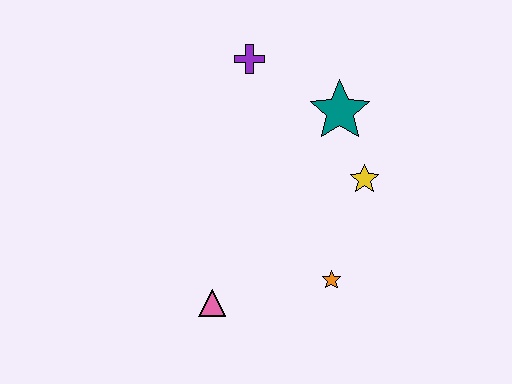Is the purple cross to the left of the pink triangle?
No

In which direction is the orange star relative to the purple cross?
The orange star is below the purple cross.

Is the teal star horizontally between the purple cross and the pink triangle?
No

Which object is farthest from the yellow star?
The pink triangle is farthest from the yellow star.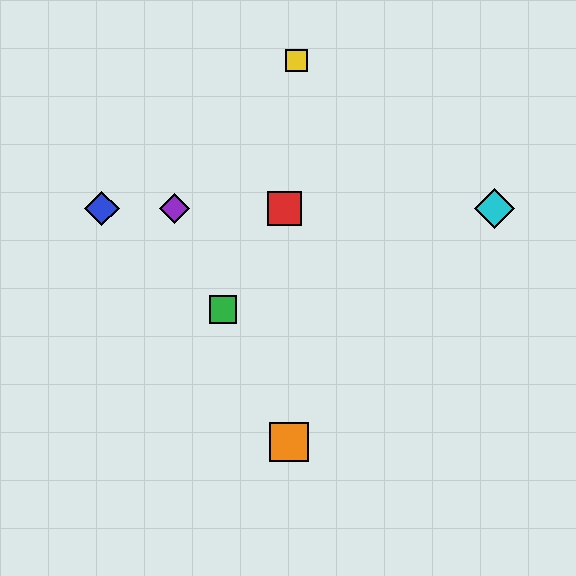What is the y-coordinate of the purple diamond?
The purple diamond is at y≈209.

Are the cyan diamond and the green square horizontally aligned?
No, the cyan diamond is at y≈209 and the green square is at y≈309.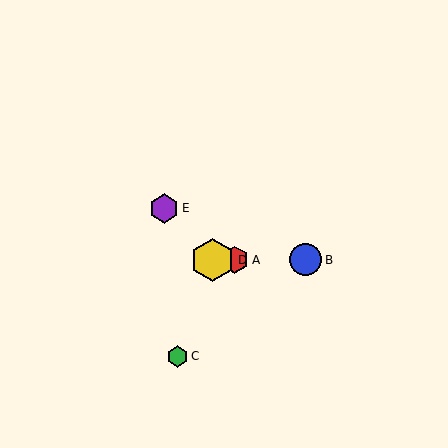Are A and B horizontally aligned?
Yes, both are at y≈260.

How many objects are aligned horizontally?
3 objects (A, B, D) are aligned horizontally.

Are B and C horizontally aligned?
No, B is at y≈260 and C is at y≈357.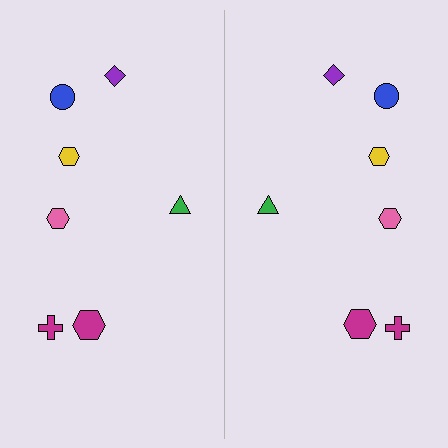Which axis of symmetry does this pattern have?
The pattern has a vertical axis of symmetry running through the center of the image.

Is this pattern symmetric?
Yes, this pattern has bilateral (reflection) symmetry.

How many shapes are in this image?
There are 14 shapes in this image.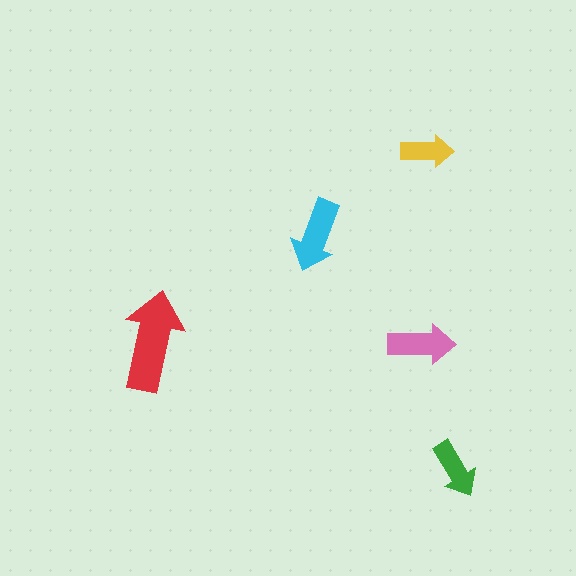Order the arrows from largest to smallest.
the red one, the cyan one, the pink one, the green one, the yellow one.